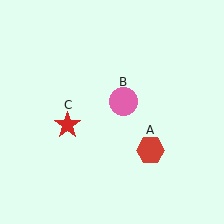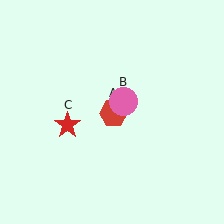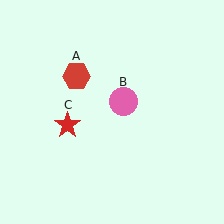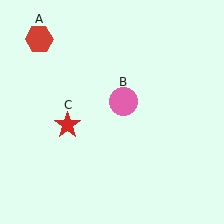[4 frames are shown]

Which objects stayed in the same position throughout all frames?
Pink circle (object B) and red star (object C) remained stationary.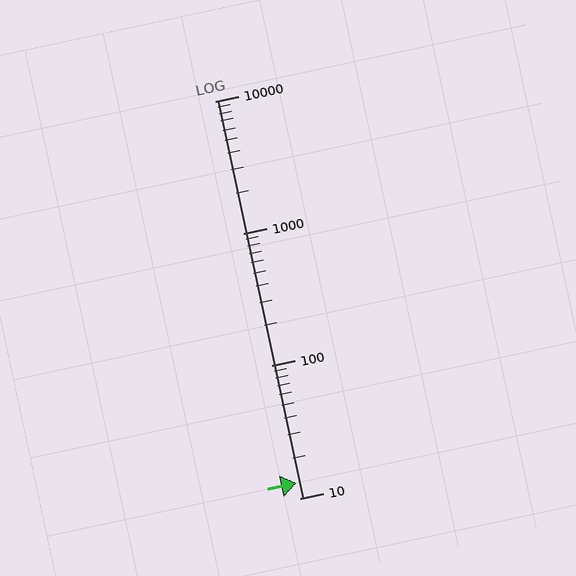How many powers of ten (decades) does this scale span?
The scale spans 3 decades, from 10 to 10000.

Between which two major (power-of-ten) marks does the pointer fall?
The pointer is between 10 and 100.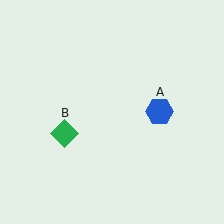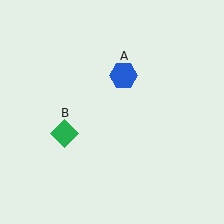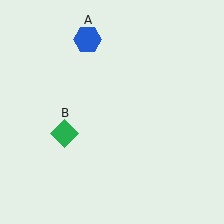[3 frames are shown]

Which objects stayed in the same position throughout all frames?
Green diamond (object B) remained stationary.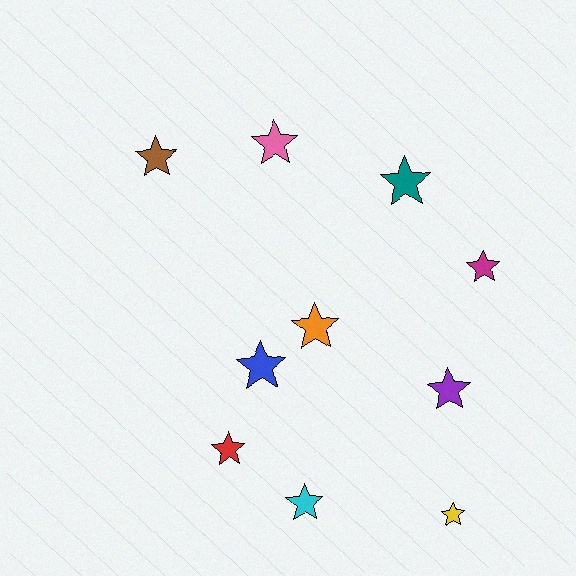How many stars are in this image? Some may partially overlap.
There are 10 stars.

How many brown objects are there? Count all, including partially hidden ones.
There is 1 brown object.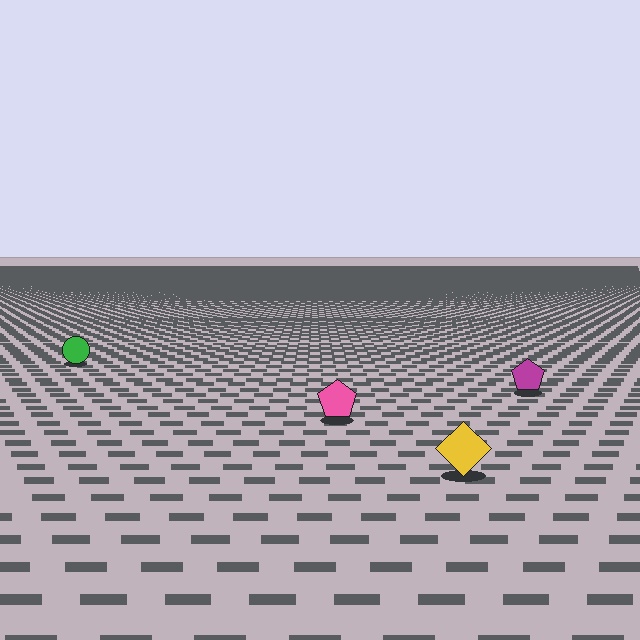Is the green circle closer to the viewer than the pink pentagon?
No. The pink pentagon is closer — you can tell from the texture gradient: the ground texture is coarser near it.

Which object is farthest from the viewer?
The green circle is farthest from the viewer. It appears smaller and the ground texture around it is denser.